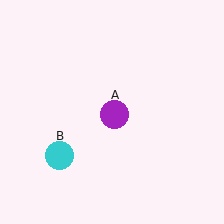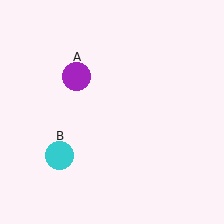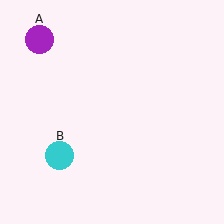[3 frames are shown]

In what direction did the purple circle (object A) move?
The purple circle (object A) moved up and to the left.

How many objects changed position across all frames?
1 object changed position: purple circle (object A).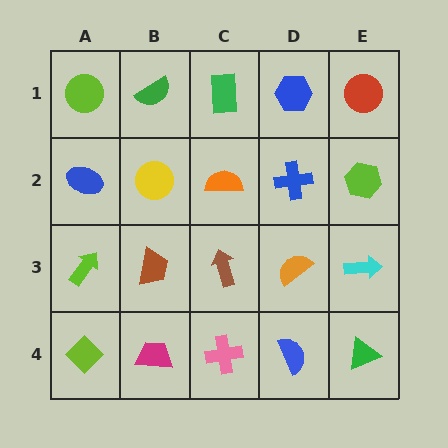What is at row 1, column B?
A green semicircle.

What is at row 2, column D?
A blue cross.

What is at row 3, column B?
A brown trapezoid.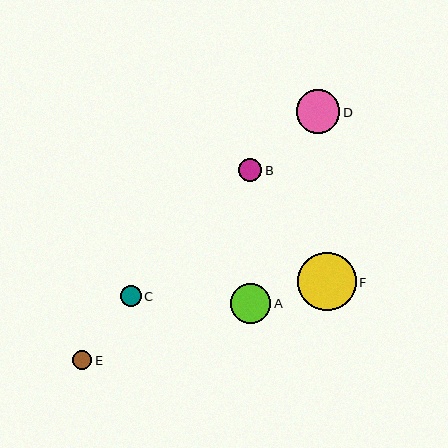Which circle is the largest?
Circle F is the largest with a size of approximately 58 pixels.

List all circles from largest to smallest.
From largest to smallest: F, D, A, B, C, E.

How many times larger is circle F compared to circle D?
Circle F is approximately 1.3 times the size of circle D.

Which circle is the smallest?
Circle E is the smallest with a size of approximately 19 pixels.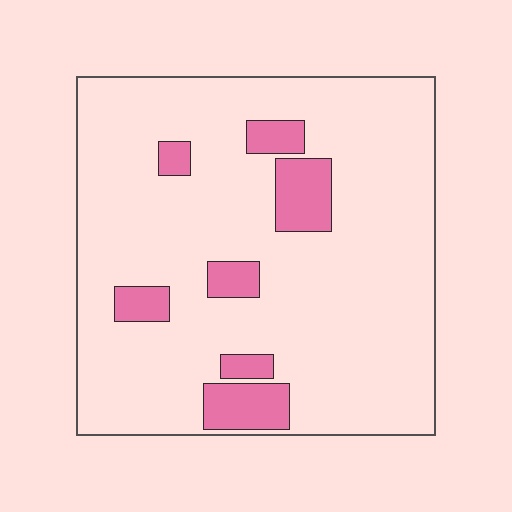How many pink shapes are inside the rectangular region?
7.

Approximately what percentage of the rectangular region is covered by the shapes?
Approximately 15%.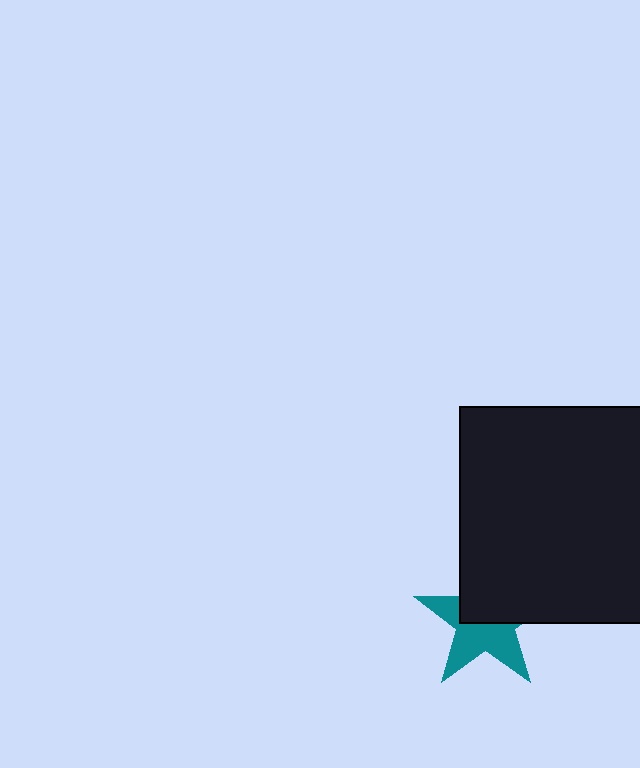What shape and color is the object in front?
The object in front is a black square.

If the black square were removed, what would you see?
You would see the complete teal star.